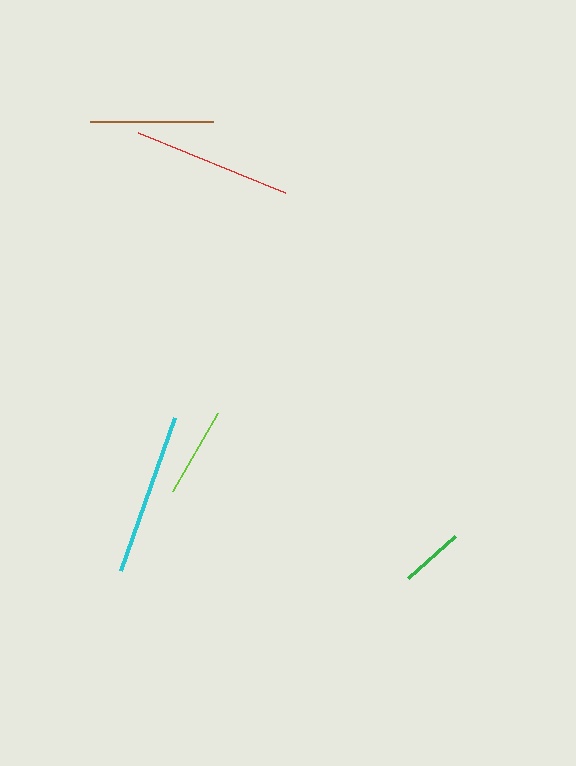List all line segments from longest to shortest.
From longest to shortest: cyan, red, brown, lime, green.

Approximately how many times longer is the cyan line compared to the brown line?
The cyan line is approximately 1.3 times the length of the brown line.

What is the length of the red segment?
The red segment is approximately 159 pixels long.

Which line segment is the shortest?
The green line is the shortest at approximately 63 pixels.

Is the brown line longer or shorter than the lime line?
The brown line is longer than the lime line.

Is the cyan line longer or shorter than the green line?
The cyan line is longer than the green line.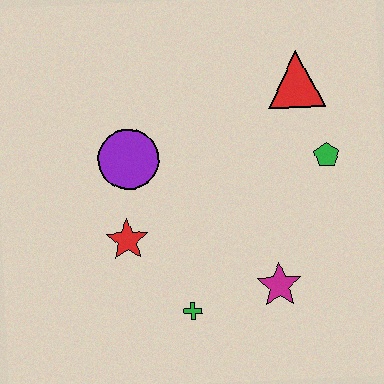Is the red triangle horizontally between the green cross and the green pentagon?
Yes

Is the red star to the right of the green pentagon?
No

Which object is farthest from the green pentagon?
The red star is farthest from the green pentagon.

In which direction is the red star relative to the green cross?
The red star is above the green cross.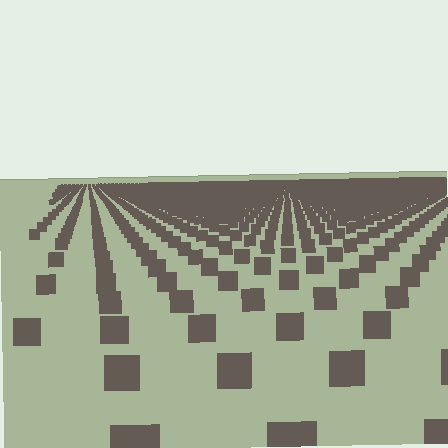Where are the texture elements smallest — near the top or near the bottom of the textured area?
Near the top.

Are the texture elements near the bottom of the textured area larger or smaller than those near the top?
Larger. Near the bottom, elements are closer to the viewer and appear at a bigger on-screen size.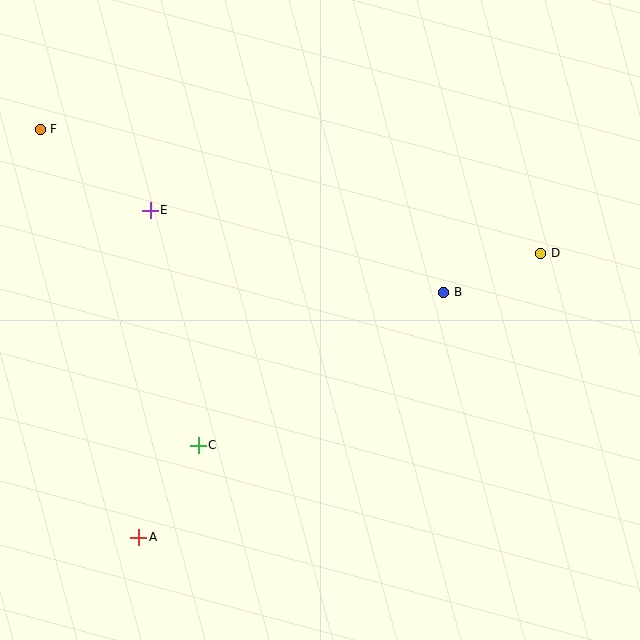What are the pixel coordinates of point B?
Point B is at (444, 292).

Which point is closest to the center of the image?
Point B at (444, 292) is closest to the center.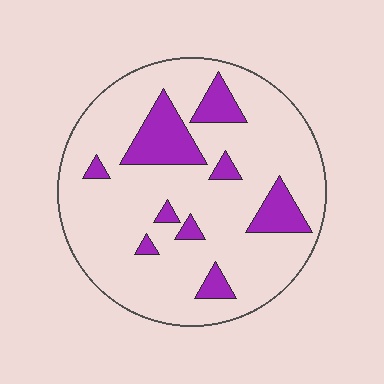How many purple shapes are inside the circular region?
9.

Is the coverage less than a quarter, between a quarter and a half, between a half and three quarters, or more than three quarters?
Less than a quarter.